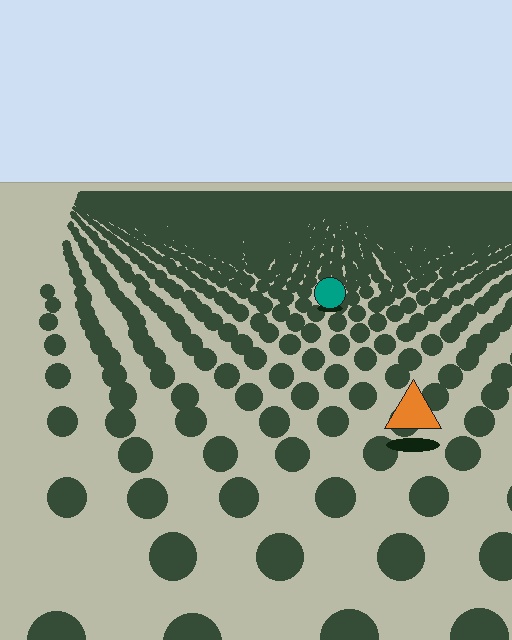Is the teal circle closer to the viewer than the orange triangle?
No. The orange triangle is closer — you can tell from the texture gradient: the ground texture is coarser near it.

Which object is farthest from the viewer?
The teal circle is farthest from the viewer. It appears smaller and the ground texture around it is denser.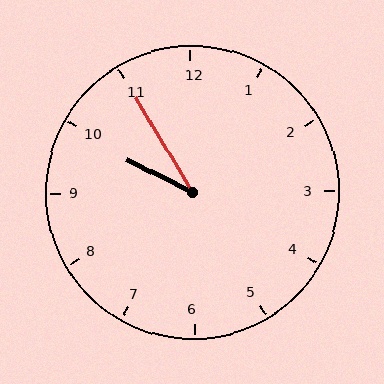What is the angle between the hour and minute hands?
Approximately 32 degrees.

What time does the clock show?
9:55.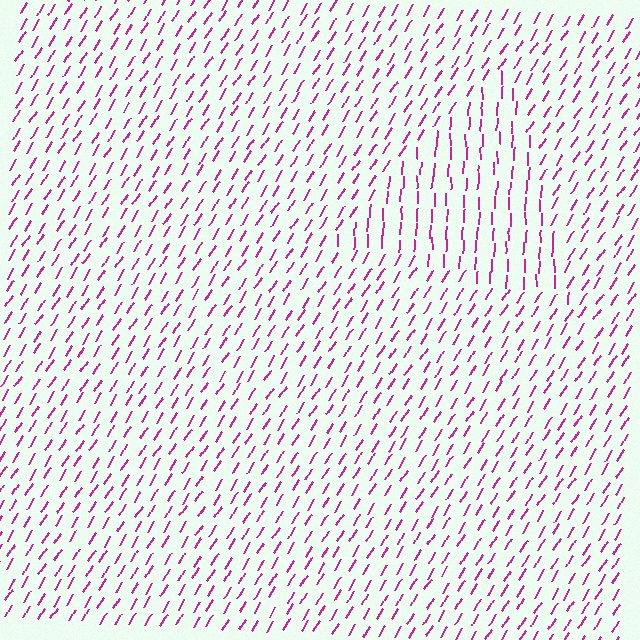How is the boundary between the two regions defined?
The boundary is defined purely by a change in line orientation (approximately 30 degrees difference). All lines are the same color and thickness.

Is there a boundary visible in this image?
Yes, there is a texture boundary formed by a change in line orientation.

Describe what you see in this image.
The image is filled with small magenta line segments. A triangle region in the image has lines oriented differently from the surrounding lines, creating a visible texture boundary.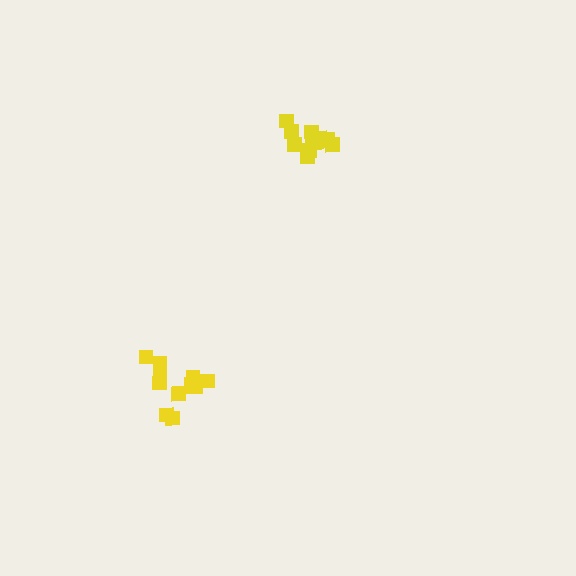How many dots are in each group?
Group 1: 12 dots, Group 2: 12 dots (24 total).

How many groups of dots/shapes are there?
There are 2 groups.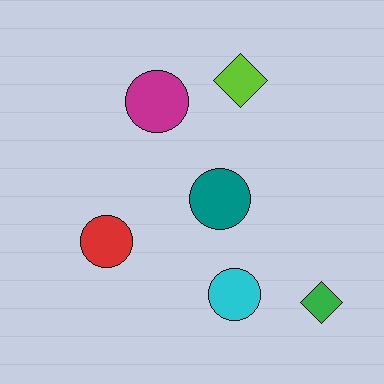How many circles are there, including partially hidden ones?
There are 4 circles.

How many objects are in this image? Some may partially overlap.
There are 6 objects.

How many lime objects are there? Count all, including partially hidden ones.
There is 1 lime object.